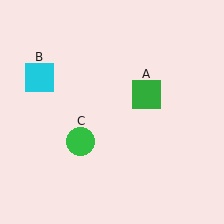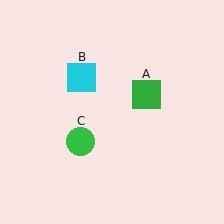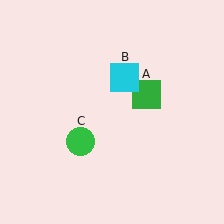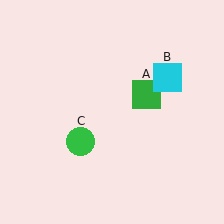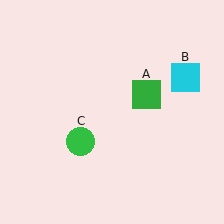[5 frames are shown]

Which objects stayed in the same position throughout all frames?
Green square (object A) and green circle (object C) remained stationary.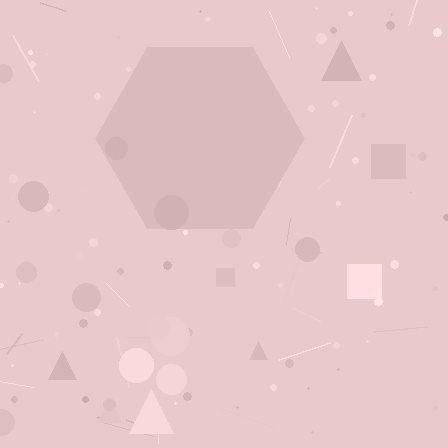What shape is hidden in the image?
A hexagon is hidden in the image.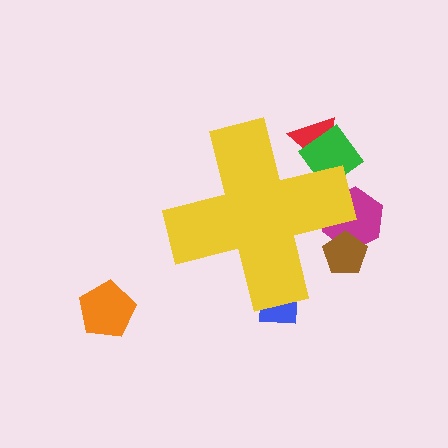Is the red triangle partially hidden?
Yes, the red triangle is partially hidden behind the yellow cross.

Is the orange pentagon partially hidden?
No, the orange pentagon is fully visible.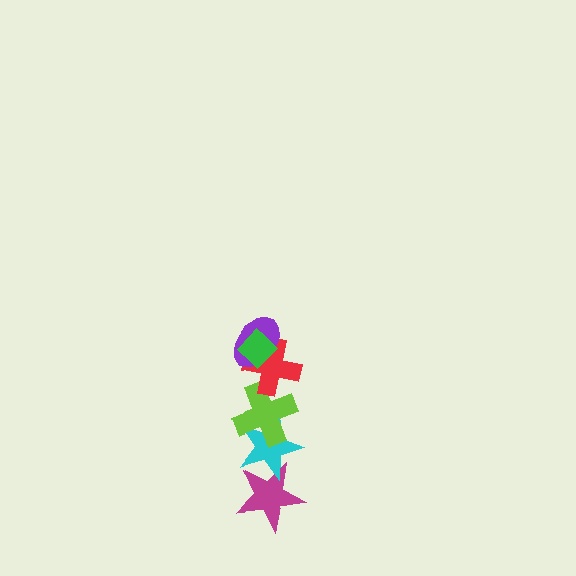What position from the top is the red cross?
The red cross is 3rd from the top.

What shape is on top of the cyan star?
The lime cross is on top of the cyan star.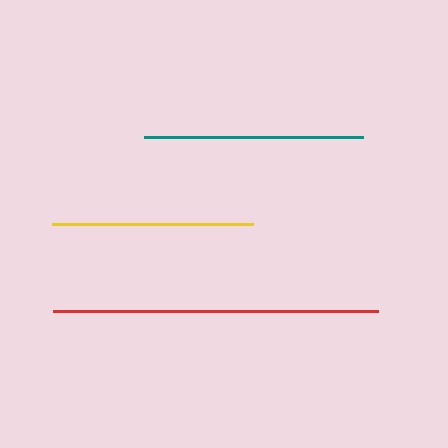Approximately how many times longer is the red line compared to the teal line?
The red line is approximately 1.5 times the length of the teal line.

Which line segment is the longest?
The red line is the longest at approximately 324 pixels.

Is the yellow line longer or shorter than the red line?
The red line is longer than the yellow line.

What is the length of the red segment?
The red segment is approximately 324 pixels long.